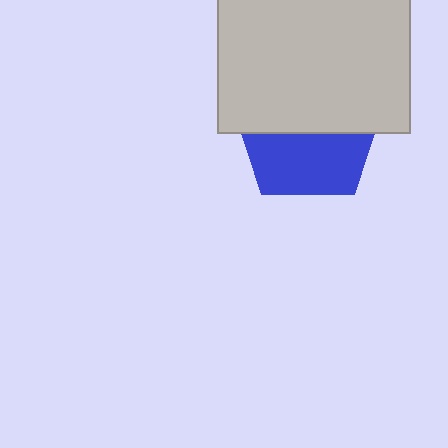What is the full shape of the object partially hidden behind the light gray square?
The partially hidden object is a blue pentagon.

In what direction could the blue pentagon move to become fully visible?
The blue pentagon could move down. That would shift it out from behind the light gray square entirely.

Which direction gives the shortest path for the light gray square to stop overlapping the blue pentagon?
Moving up gives the shortest separation.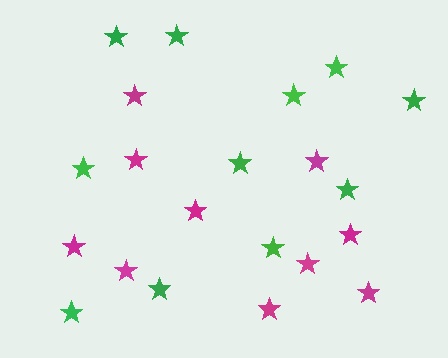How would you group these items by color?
There are 2 groups: one group of magenta stars (10) and one group of green stars (11).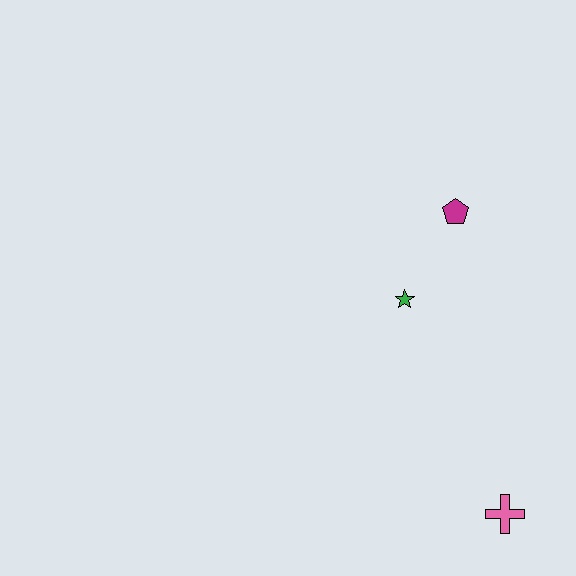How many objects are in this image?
There are 3 objects.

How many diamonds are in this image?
There are no diamonds.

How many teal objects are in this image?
There are no teal objects.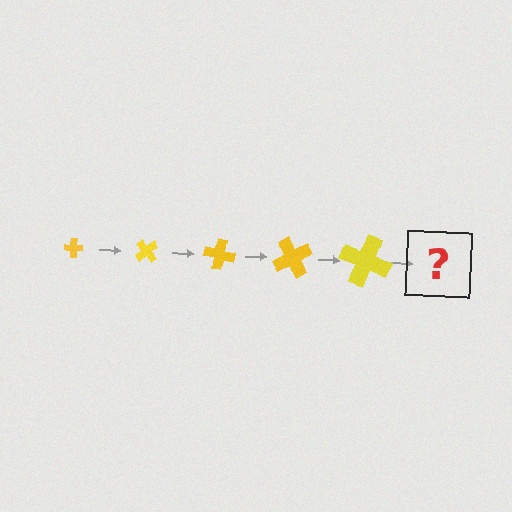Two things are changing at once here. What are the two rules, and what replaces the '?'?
The two rules are that the cross grows larger each step and it rotates 50 degrees each step. The '?' should be a cross, larger than the previous one and rotated 250 degrees from the start.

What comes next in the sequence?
The next element should be a cross, larger than the previous one and rotated 250 degrees from the start.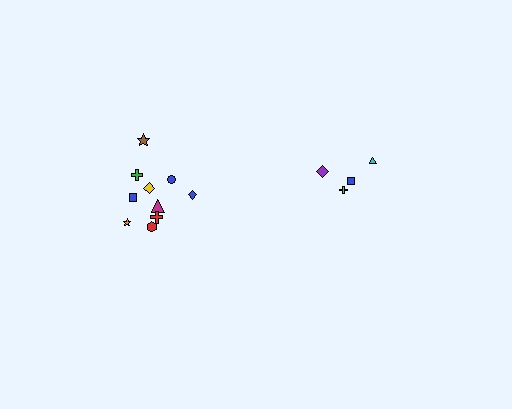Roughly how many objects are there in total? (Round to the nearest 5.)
Roughly 15 objects in total.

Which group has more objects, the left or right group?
The left group.